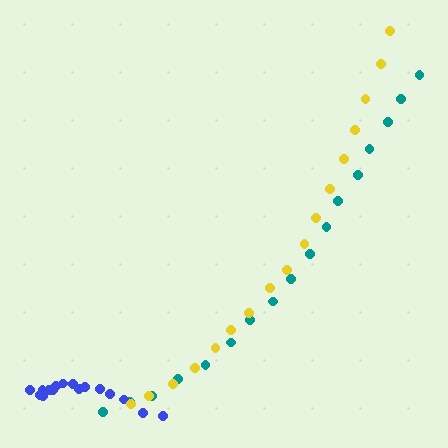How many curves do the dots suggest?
There are 3 distinct paths.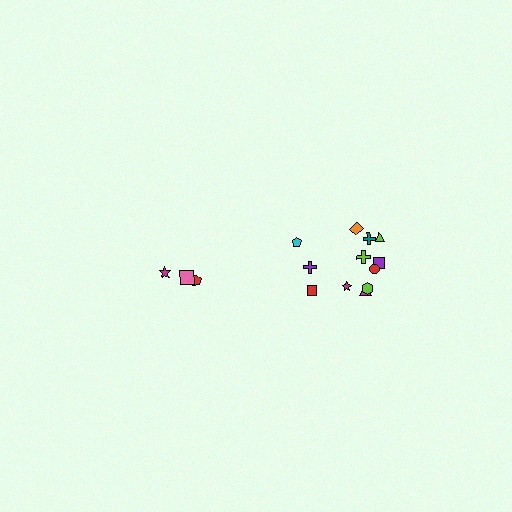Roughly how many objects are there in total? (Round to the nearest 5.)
Roughly 15 objects in total.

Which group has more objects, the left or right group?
The right group.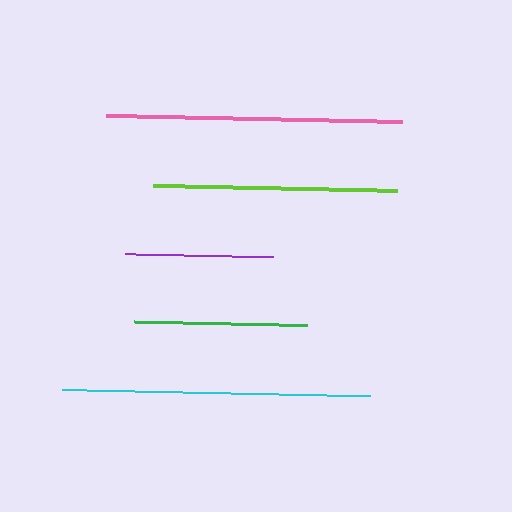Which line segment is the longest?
The cyan line is the longest at approximately 308 pixels.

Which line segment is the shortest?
The purple line is the shortest at approximately 148 pixels.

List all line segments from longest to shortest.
From longest to shortest: cyan, pink, lime, green, purple.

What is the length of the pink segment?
The pink segment is approximately 296 pixels long.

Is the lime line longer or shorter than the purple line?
The lime line is longer than the purple line.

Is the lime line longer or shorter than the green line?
The lime line is longer than the green line.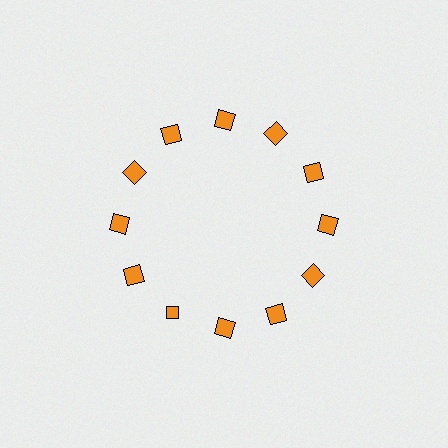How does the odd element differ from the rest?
It has a different shape: diamond instead of square.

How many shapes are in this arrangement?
There are 12 shapes arranged in a ring pattern.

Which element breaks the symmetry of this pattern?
The orange diamond at roughly the 7 o'clock position breaks the symmetry. All other shapes are orange squares.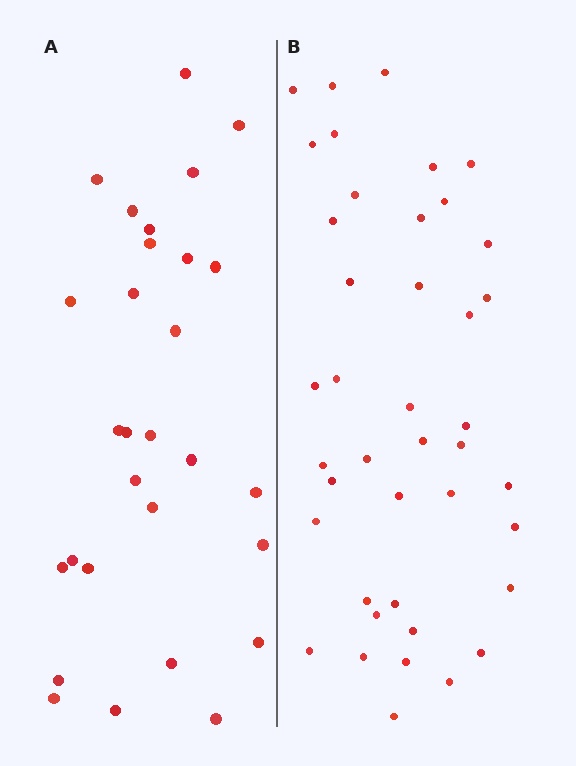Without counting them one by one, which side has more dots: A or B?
Region B (the right region) has more dots.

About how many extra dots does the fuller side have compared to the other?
Region B has roughly 12 or so more dots than region A.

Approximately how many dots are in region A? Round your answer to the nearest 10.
About 30 dots. (The exact count is 29, which rounds to 30.)